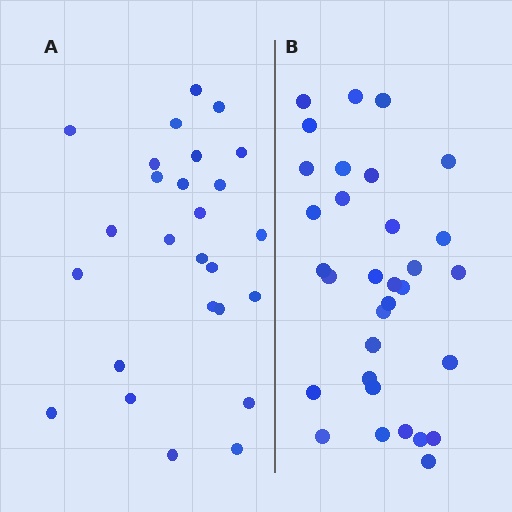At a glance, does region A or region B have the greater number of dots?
Region B (the right region) has more dots.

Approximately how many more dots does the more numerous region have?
Region B has about 6 more dots than region A.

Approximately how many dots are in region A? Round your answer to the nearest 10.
About 30 dots. (The exact count is 26, which rounds to 30.)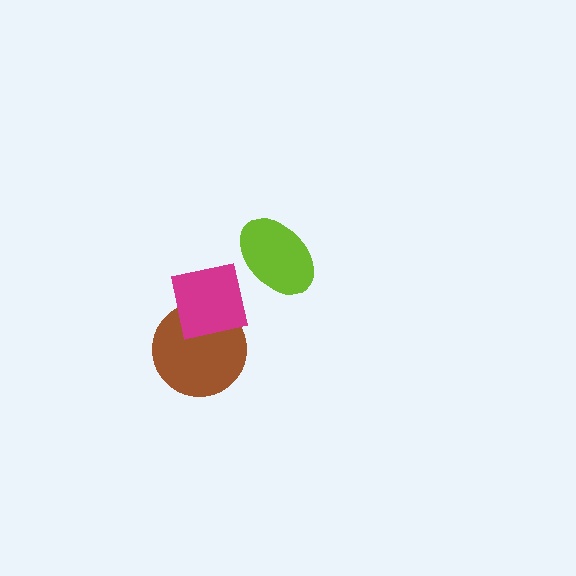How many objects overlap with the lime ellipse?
0 objects overlap with the lime ellipse.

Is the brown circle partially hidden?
Yes, it is partially covered by another shape.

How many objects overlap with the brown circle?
1 object overlaps with the brown circle.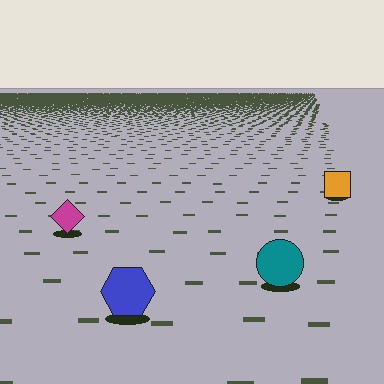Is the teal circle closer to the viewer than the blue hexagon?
No. The blue hexagon is closer — you can tell from the texture gradient: the ground texture is coarser near it.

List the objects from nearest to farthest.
From nearest to farthest: the blue hexagon, the teal circle, the magenta diamond, the orange square.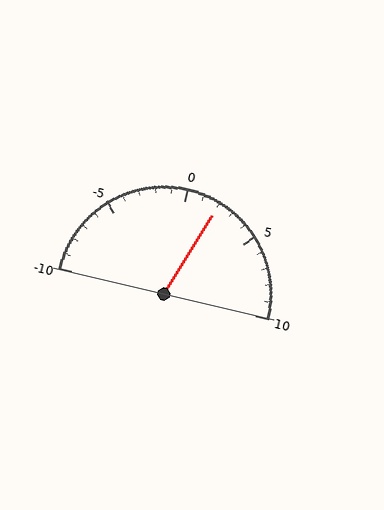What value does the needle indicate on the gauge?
The needle indicates approximately 2.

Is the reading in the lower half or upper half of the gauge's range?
The reading is in the upper half of the range (-10 to 10).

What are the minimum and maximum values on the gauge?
The gauge ranges from -10 to 10.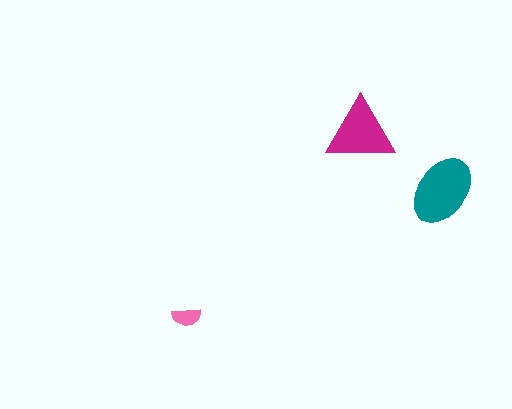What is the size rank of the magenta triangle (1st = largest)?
2nd.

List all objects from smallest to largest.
The pink semicircle, the magenta triangle, the teal ellipse.